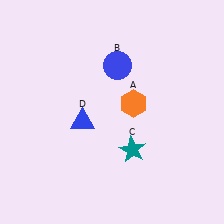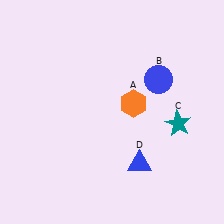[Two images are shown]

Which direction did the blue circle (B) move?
The blue circle (B) moved right.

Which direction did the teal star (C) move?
The teal star (C) moved right.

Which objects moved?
The objects that moved are: the blue circle (B), the teal star (C), the blue triangle (D).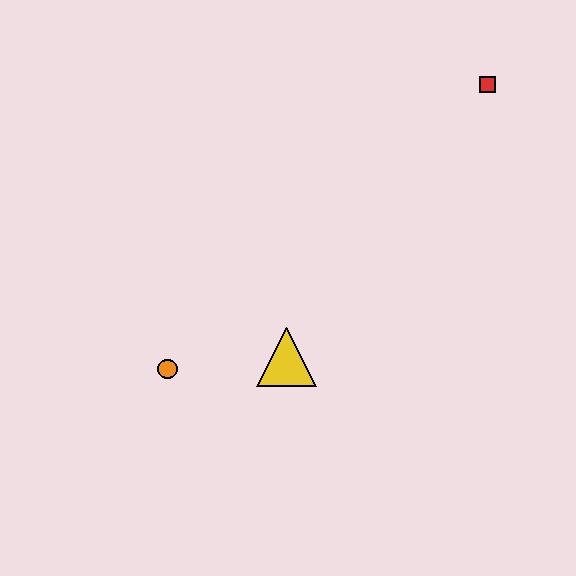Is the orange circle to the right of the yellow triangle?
No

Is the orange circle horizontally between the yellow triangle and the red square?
No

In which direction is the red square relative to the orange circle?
The red square is to the right of the orange circle.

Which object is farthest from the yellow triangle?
The red square is farthest from the yellow triangle.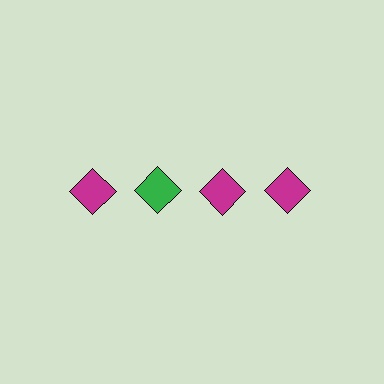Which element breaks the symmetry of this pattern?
The green diamond in the top row, second from left column breaks the symmetry. All other shapes are magenta diamonds.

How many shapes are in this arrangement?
There are 4 shapes arranged in a grid pattern.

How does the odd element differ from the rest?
It has a different color: green instead of magenta.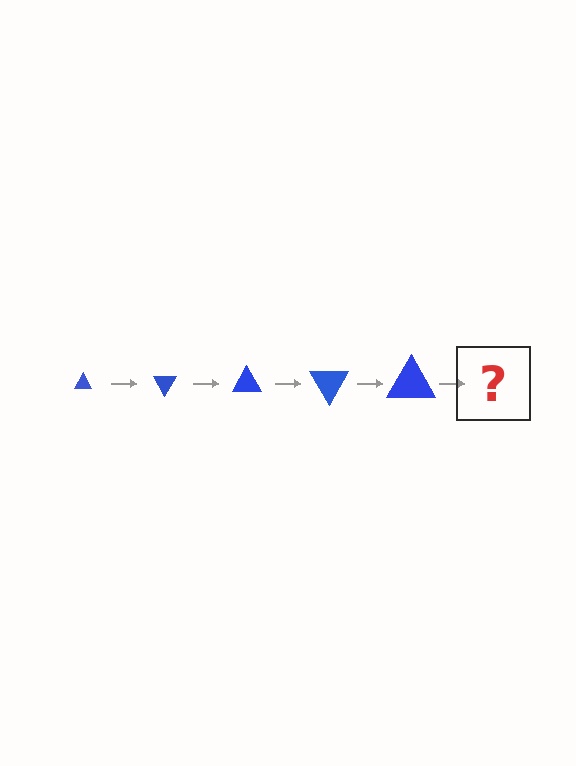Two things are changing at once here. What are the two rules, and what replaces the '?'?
The two rules are that the triangle grows larger each step and it rotates 60 degrees each step. The '?' should be a triangle, larger than the previous one and rotated 300 degrees from the start.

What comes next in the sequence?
The next element should be a triangle, larger than the previous one and rotated 300 degrees from the start.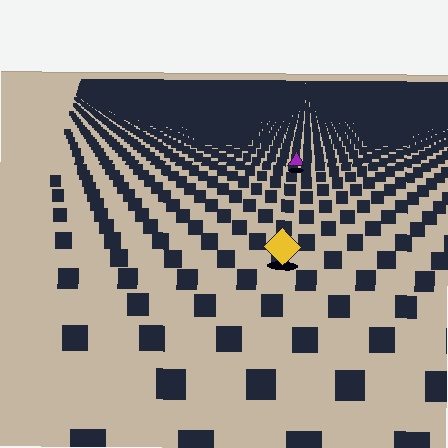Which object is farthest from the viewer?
The purple triangle is farthest from the viewer. It appears smaller and the ground texture around it is denser.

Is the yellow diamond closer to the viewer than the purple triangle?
Yes. The yellow diamond is closer — you can tell from the texture gradient: the ground texture is coarser near it.